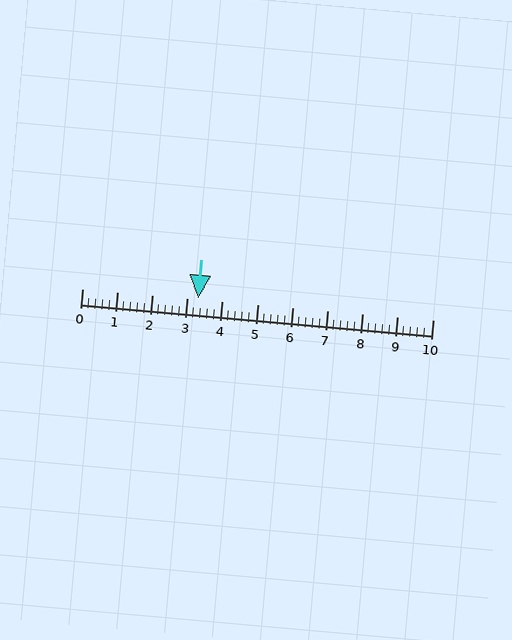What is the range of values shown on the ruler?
The ruler shows values from 0 to 10.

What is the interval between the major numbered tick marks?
The major tick marks are spaced 1 units apart.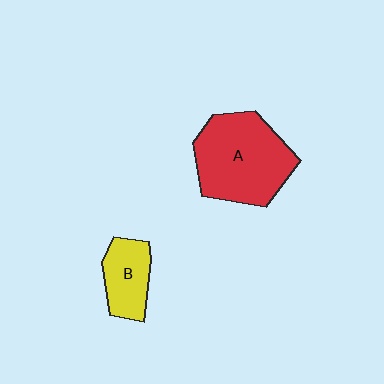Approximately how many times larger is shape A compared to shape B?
Approximately 2.2 times.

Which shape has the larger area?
Shape A (red).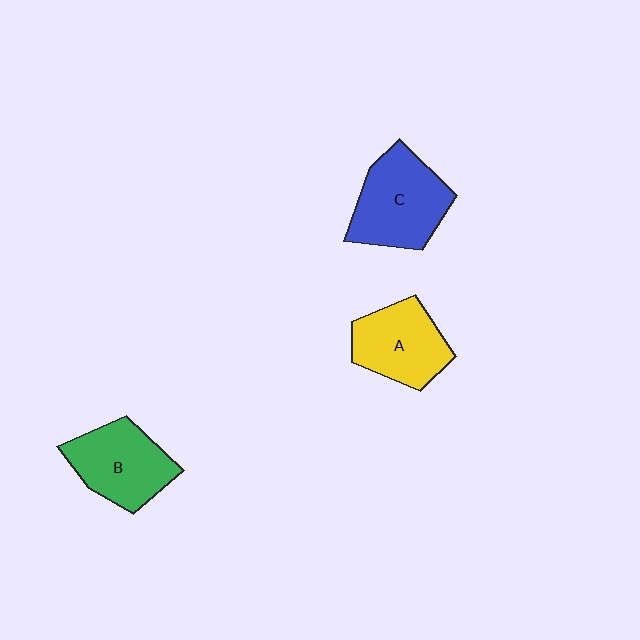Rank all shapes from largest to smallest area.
From largest to smallest: C (blue), B (green), A (yellow).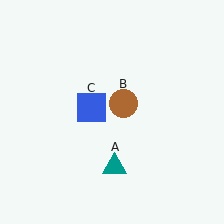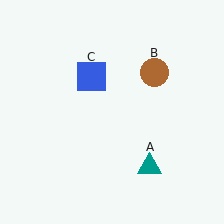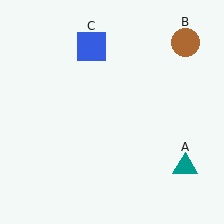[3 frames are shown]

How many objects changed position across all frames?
3 objects changed position: teal triangle (object A), brown circle (object B), blue square (object C).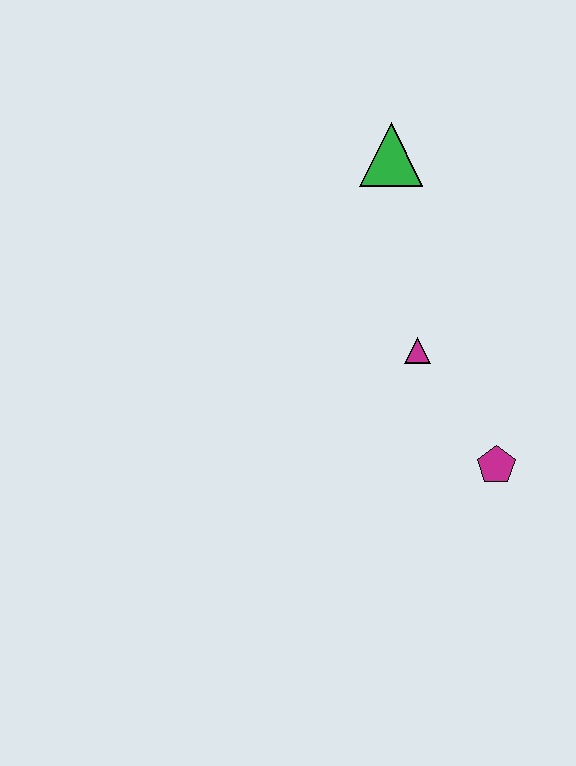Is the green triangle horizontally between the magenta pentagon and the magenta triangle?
No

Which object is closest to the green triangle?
The magenta triangle is closest to the green triangle.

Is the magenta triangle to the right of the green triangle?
Yes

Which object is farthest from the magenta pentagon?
The green triangle is farthest from the magenta pentagon.